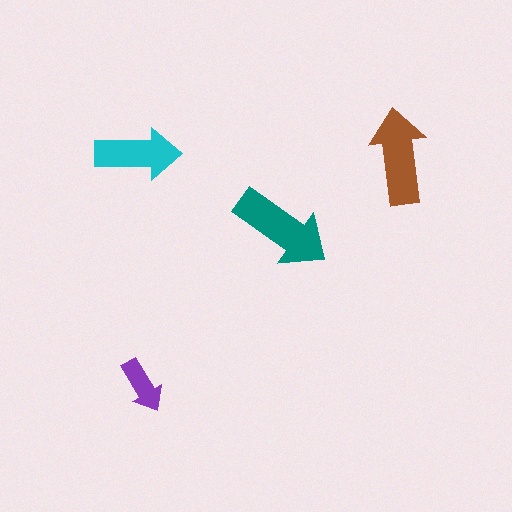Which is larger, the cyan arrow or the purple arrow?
The cyan one.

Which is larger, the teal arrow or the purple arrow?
The teal one.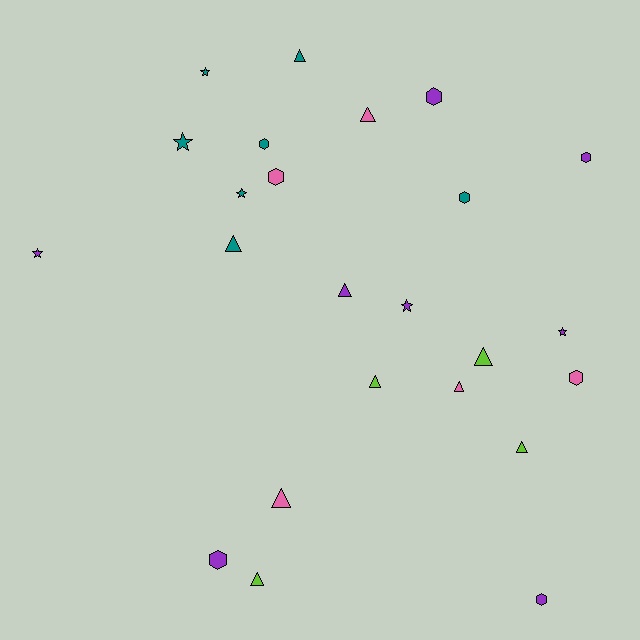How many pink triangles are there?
There are 3 pink triangles.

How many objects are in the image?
There are 24 objects.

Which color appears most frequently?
Purple, with 8 objects.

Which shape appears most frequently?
Triangle, with 10 objects.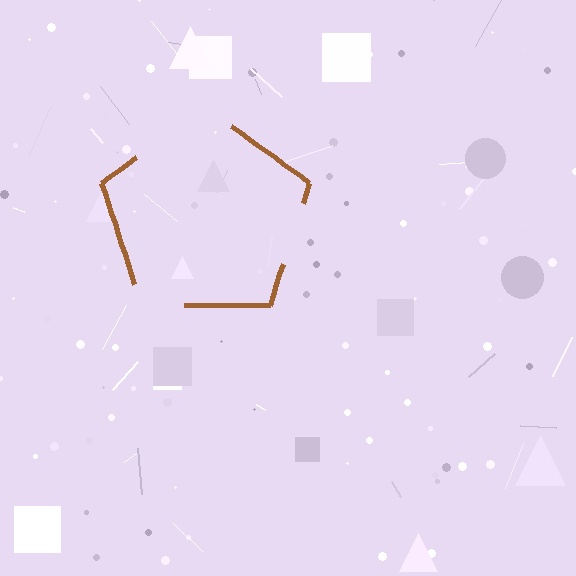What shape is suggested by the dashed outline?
The dashed outline suggests a pentagon.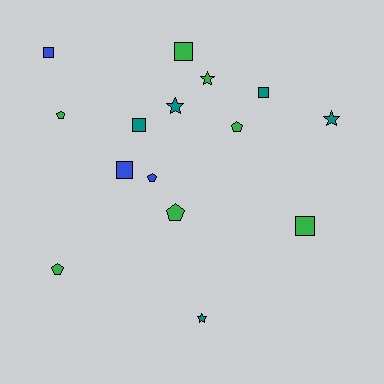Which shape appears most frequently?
Square, with 6 objects.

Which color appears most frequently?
Green, with 7 objects.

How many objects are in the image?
There are 15 objects.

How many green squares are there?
There are 2 green squares.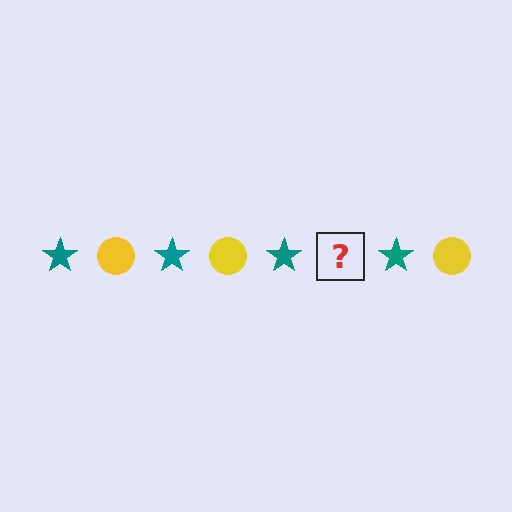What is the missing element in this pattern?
The missing element is a yellow circle.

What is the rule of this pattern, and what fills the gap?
The rule is that the pattern alternates between teal star and yellow circle. The gap should be filled with a yellow circle.